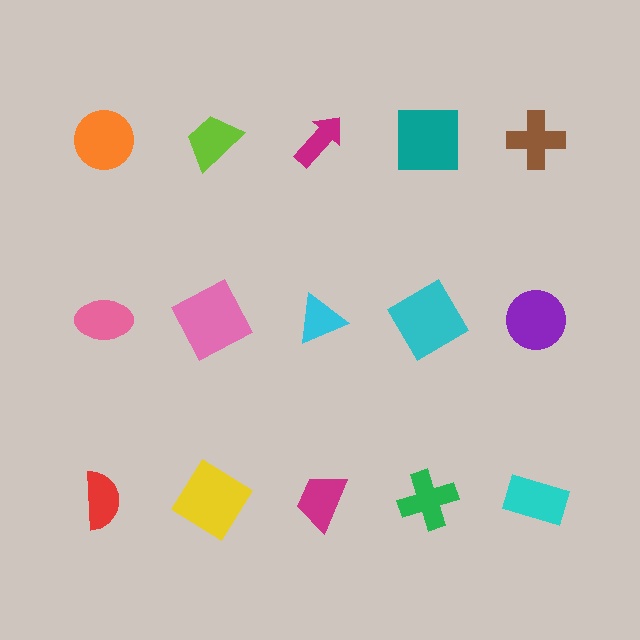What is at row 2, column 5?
A purple circle.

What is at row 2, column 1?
A pink ellipse.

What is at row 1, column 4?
A teal square.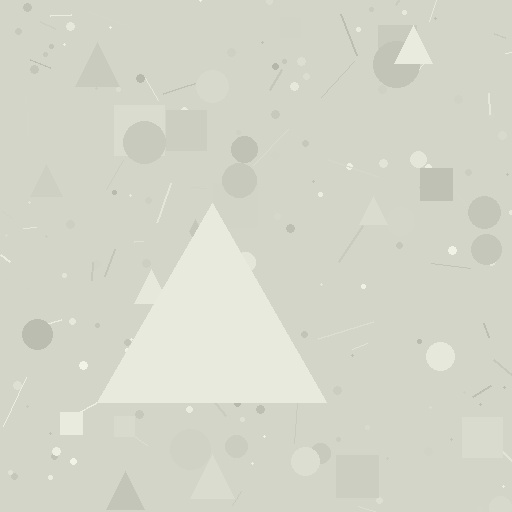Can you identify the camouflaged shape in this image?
The camouflaged shape is a triangle.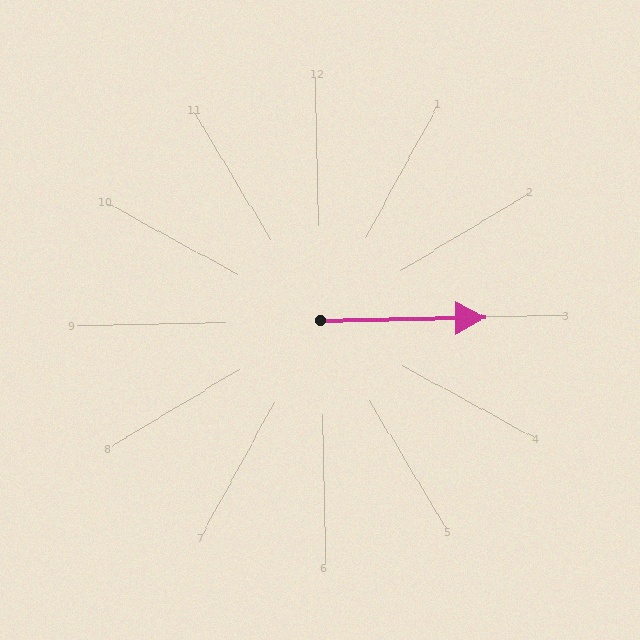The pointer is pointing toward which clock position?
Roughly 3 o'clock.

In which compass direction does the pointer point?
East.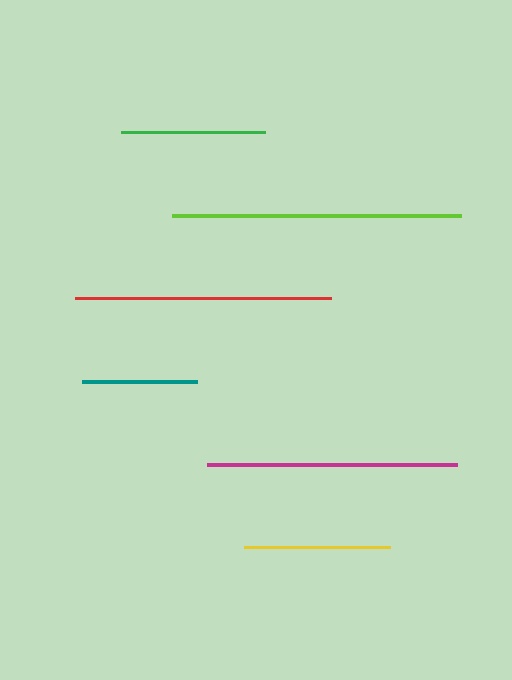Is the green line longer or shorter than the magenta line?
The magenta line is longer than the green line.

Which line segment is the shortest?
The teal line is the shortest at approximately 115 pixels.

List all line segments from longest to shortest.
From longest to shortest: lime, red, magenta, yellow, green, teal.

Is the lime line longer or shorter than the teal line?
The lime line is longer than the teal line.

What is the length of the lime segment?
The lime segment is approximately 289 pixels long.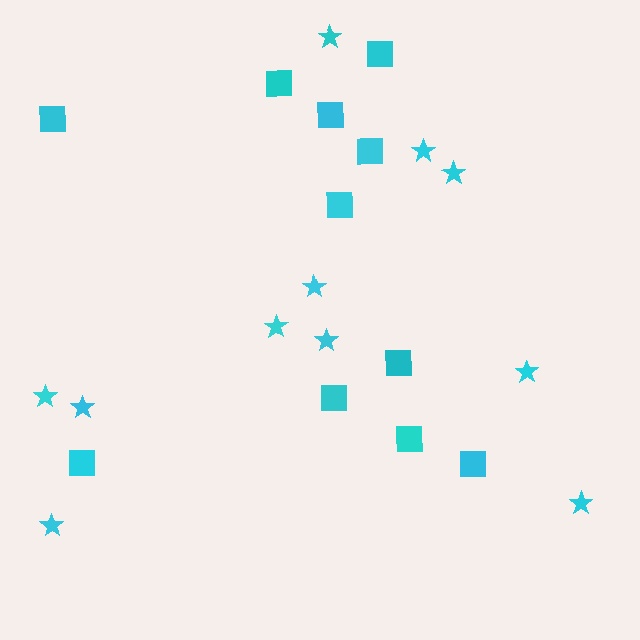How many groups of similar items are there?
There are 2 groups: one group of stars (11) and one group of squares (11).